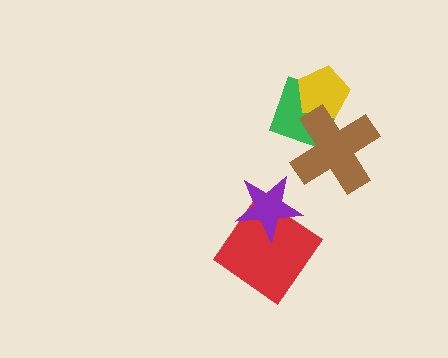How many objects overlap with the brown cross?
2 objects overlap with the brown cross.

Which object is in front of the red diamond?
The purple star is in front of the red diamond.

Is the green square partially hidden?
Yes, it is partially covered by another shape.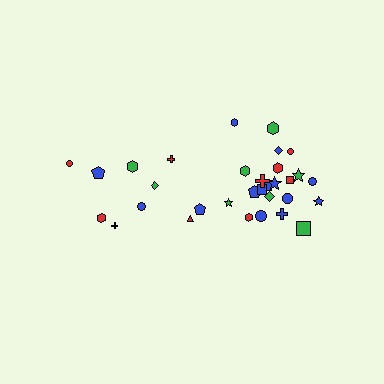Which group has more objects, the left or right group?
The right group.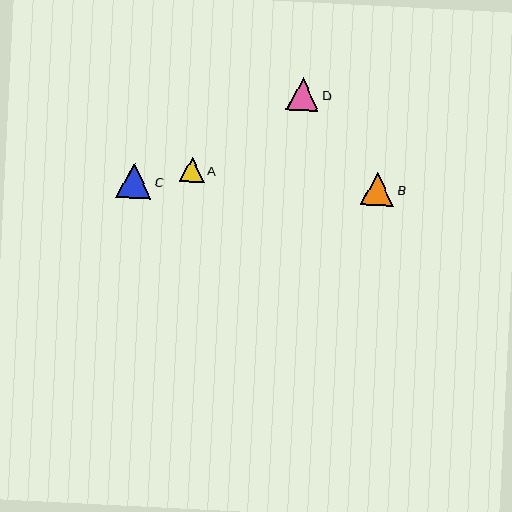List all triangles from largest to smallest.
From largest to smallest: C, B, D, A.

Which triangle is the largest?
Triangle C is the largest with a size of approximately 35 pixels.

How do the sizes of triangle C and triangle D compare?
Triangle C and triangle D are approximately the same size.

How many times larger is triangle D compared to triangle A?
Triangle D is approximately 1.3 times the size of triangle A.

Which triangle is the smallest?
Triangle A is the smallest with a size of approximately 25 pixels.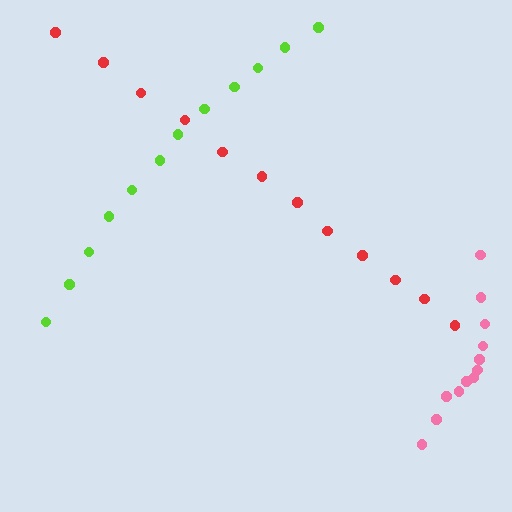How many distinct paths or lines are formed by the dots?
There are 3 distinct paths.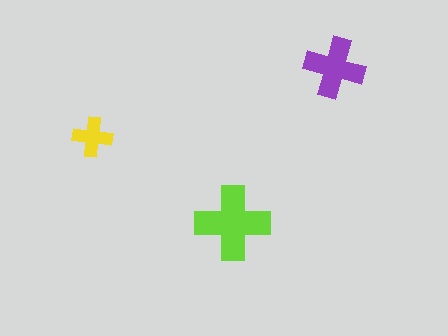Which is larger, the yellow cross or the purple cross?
The purple one.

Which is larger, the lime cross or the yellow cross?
The lime one.